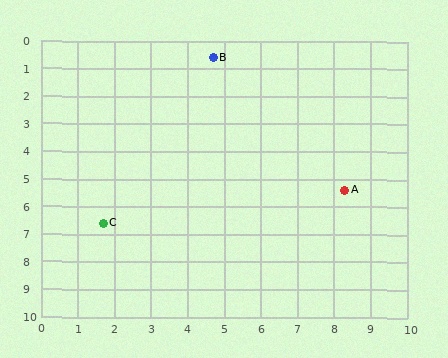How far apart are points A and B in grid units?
Points A and B are about 6.0 grid units apart.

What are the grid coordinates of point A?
Point A is at approximately (8.3, 5.4).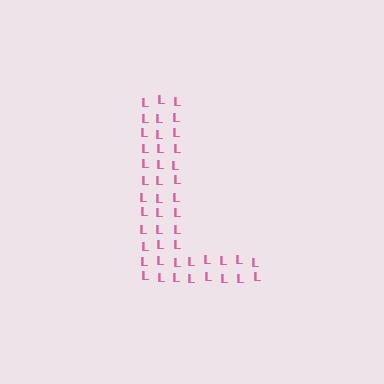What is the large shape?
The large shape is the letter L.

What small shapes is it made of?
It is made of small letter L's.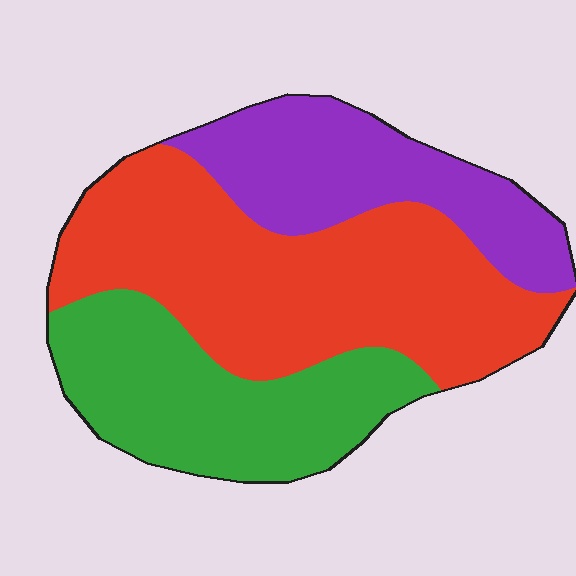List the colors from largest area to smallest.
From largest to smallest: red, green, purple.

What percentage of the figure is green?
Green covers roughly 30% of the figure.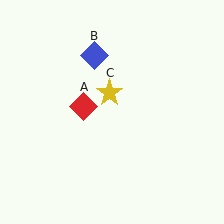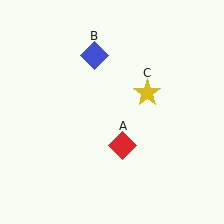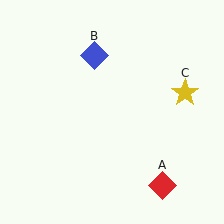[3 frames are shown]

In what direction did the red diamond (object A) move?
The red diamond (object A) moved down and to the right.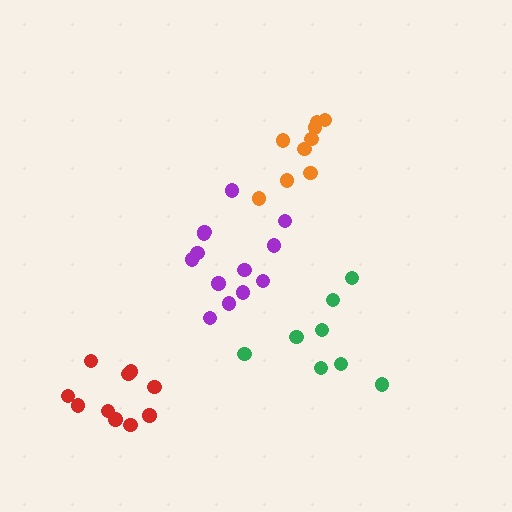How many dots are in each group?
Group 1: 8 dots, Group 2: 9 dots, Group 3: 13 dots, Group 4: 10 dots (40 total).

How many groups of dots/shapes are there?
There are 4 groups.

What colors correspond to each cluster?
The clusters are colored: green, orange, purple, red.